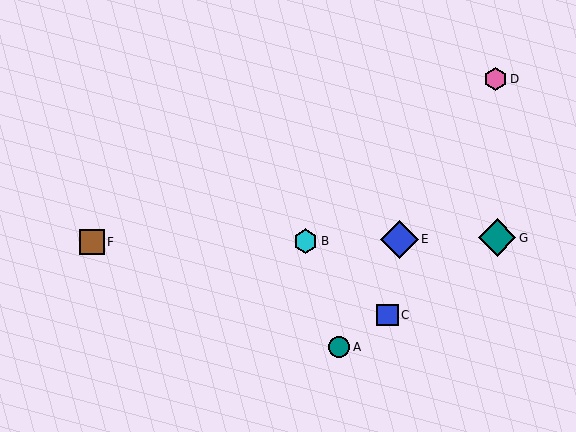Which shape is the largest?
The blue diamond (labeled E) is the largest.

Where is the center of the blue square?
The center of the blue square is at (388, 315).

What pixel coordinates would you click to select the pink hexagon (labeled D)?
Click at (495, 79) to select the pink hexagon D.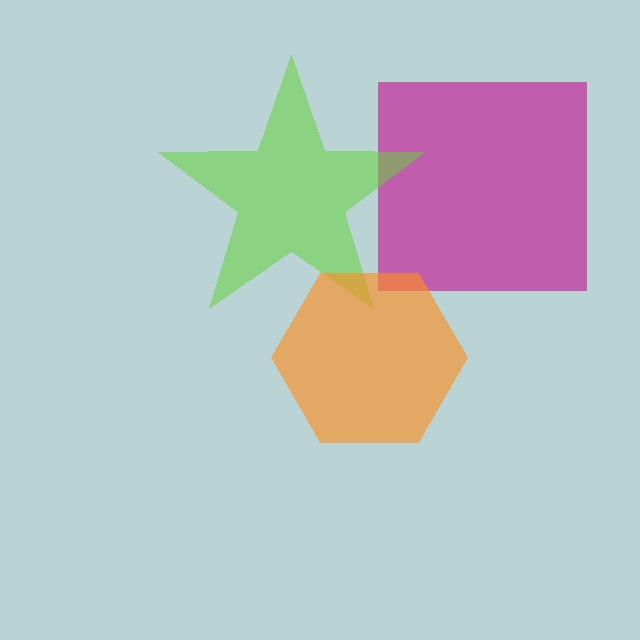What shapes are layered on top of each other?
The layered shapes are: a magenta square, a lime star, an orange hexagon.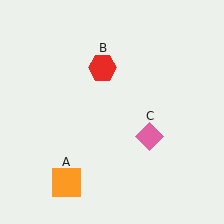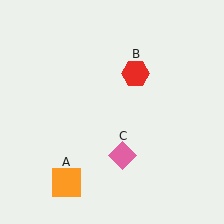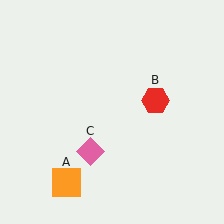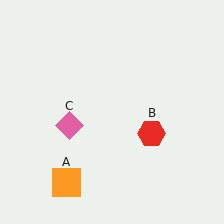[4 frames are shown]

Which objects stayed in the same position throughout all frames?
Orange square (object A) remained stationary.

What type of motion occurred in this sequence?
The red hexagon (object B), pink diamond (object C) rotated clockwise around the center of the scene.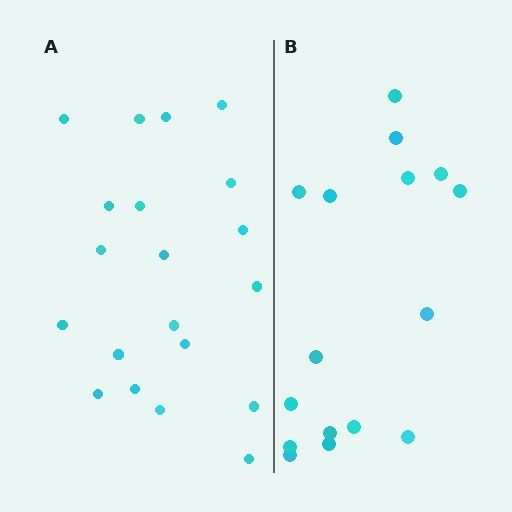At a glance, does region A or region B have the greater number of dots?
Region A (the left region) has more dots.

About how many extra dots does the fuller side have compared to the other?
Region A has about 4 more dots than region B.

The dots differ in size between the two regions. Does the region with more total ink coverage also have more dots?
No. Region B has more total ink coverage because its dots are larger, but region A actually contains more individual dots. Total area can be misleading — the number of items is what matters here.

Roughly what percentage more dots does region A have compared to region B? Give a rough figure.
About 25% more.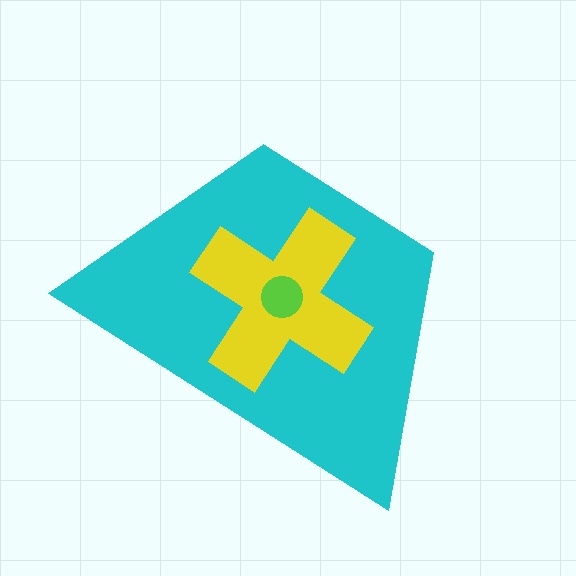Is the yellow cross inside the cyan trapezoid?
Yes.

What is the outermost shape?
The cyan trapezoid.